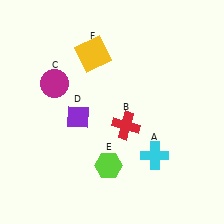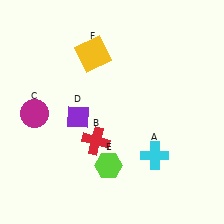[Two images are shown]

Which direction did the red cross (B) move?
The red cross (B) moved left.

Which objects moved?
The objects that moved are: the red cross (B), the magenta circle (C).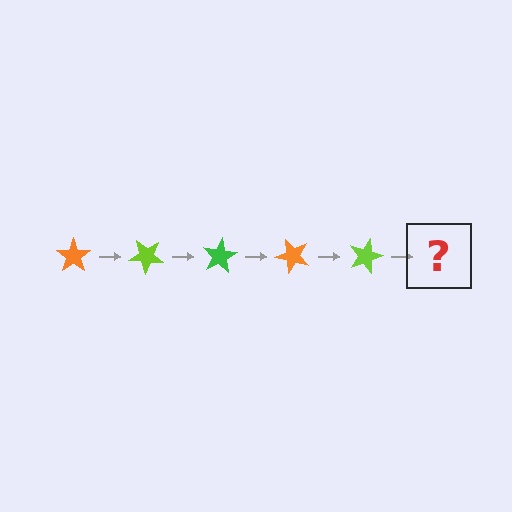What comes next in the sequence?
The next element should be a green star, rotated 200 degrees from the start.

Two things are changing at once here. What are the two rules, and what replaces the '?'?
The two rules are that it rotates 40 degrees each step and the color cycles through orange, lime, and green. The '?' should be a green star, rotated 200 degrees from the start.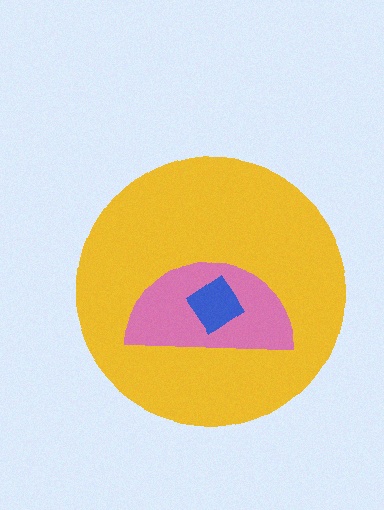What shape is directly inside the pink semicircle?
The blue diamond.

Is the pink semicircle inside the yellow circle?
Yes.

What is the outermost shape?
The yellow circle.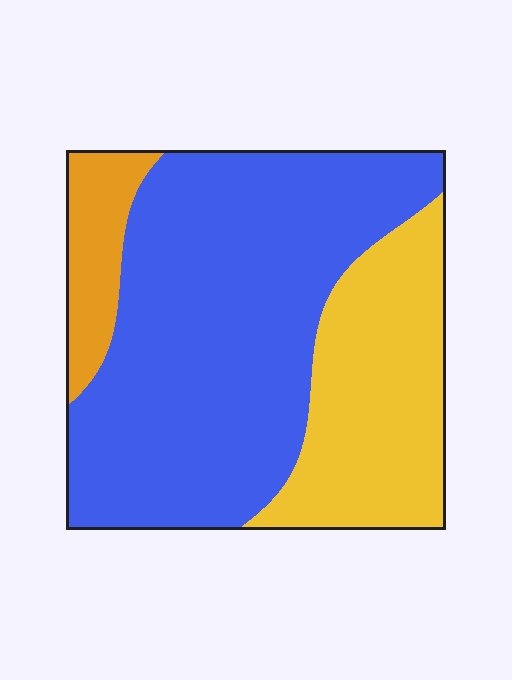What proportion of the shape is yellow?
Yellow takes up between a quarter and a half of the shape.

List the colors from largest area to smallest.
From largest to smallest: blue, yellow, orange.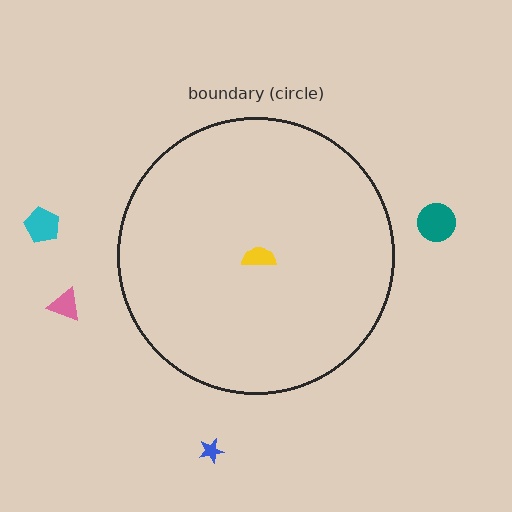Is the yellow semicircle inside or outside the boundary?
Inside.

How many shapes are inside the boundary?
1 inside, 4 outside.